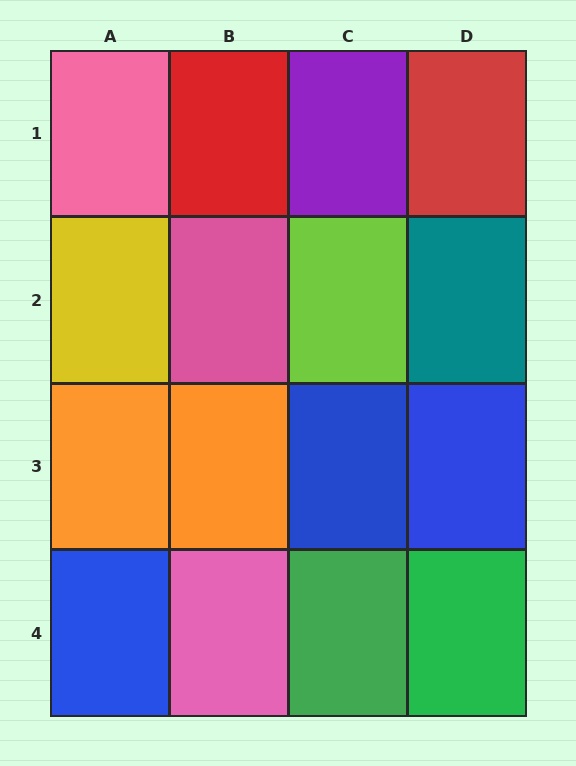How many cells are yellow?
1 cell is yellow.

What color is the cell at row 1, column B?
Red.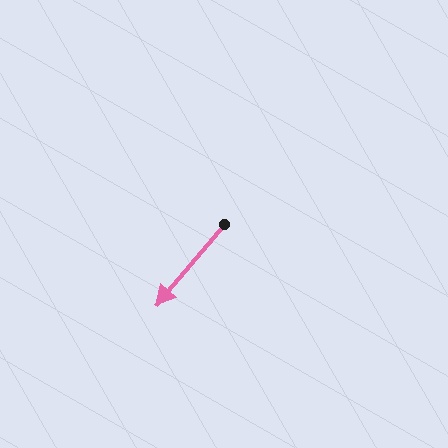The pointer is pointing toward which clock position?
Roughly 7 o'clock.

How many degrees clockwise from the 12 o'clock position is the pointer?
Approximately 220 degrees.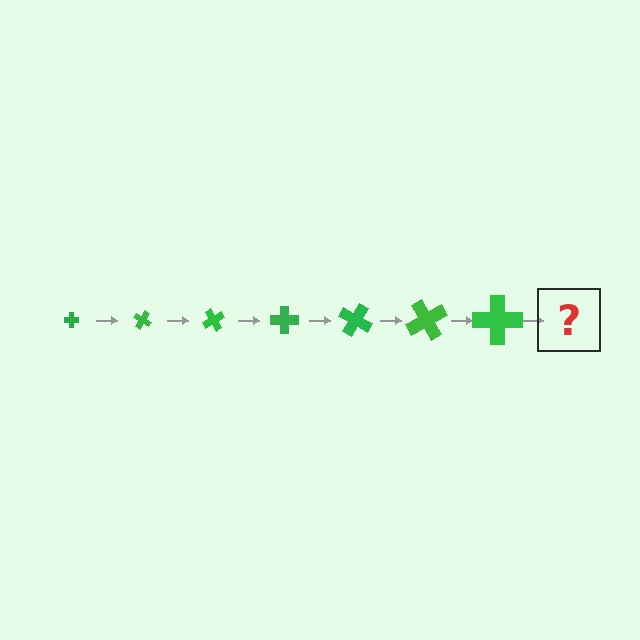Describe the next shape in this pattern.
It should be a cross, larger than the previous one and rotated 210 degrees from the start.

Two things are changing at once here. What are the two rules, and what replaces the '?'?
The two rules are that the cross grows larger each step and it rotates 30 degrees each step. The '?' should be a cross, larger than the previous one and rotated 210 degrees from the start.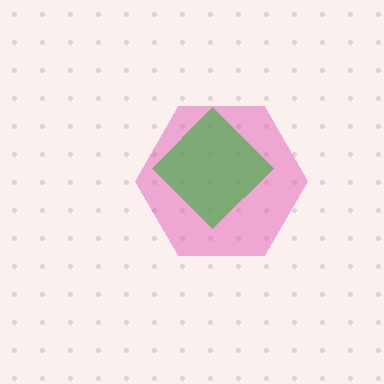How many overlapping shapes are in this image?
There are 2 overlapping shapes in the image.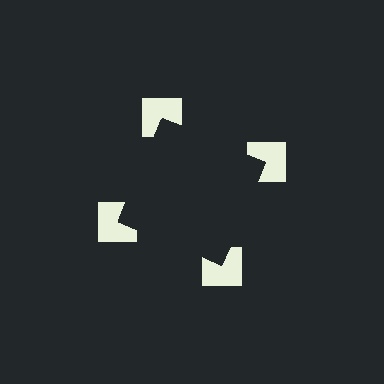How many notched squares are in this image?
There are 4 — one at each vertex of the illusory square.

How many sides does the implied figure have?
4 sides.